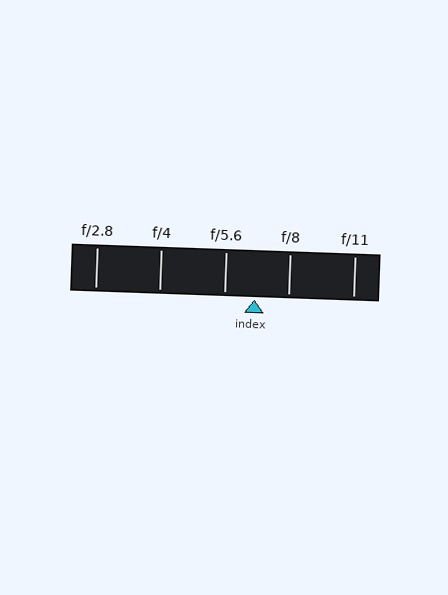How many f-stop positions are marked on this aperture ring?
There are 5 f-stop positions marked.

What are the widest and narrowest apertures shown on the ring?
The widest aperture shown is f/2.8 and the narrowest is f/11.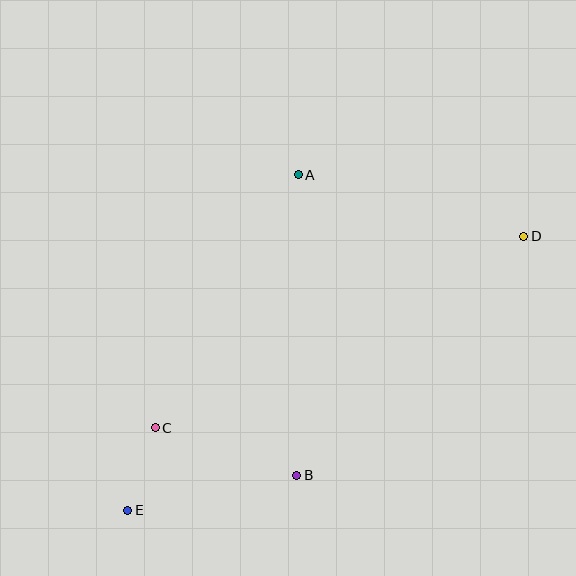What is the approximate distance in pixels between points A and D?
The distance between A and D is approximately 234 pixels.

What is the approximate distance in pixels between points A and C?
The distance between A and C is approximately 291 pixels.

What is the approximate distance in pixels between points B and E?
The distance between B and E is approximately 172 pixels.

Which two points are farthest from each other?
Points D and E are farthest from each other.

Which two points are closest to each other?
Points C and E are closest to each other.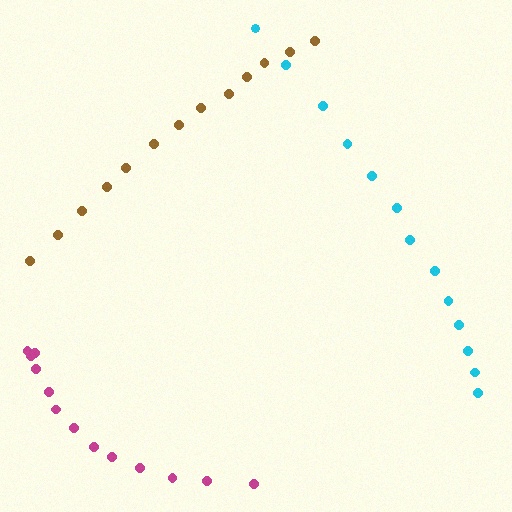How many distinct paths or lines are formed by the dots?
There are 3 distinct paths.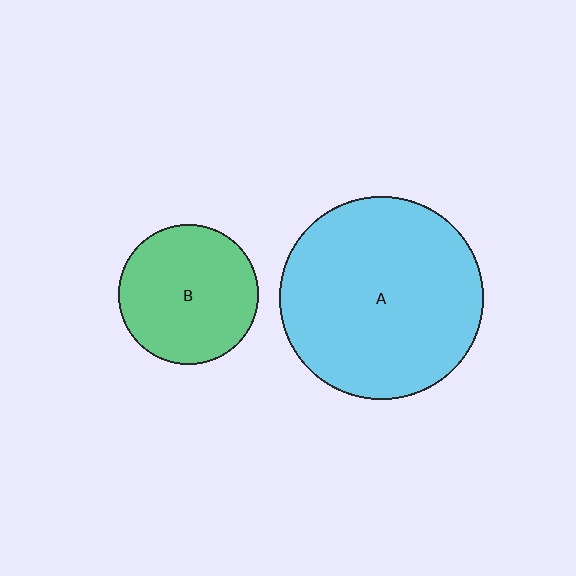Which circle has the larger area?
Circle A (cyan).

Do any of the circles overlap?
No, none of the circles overlap.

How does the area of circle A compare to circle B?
Approximately 2.1 times.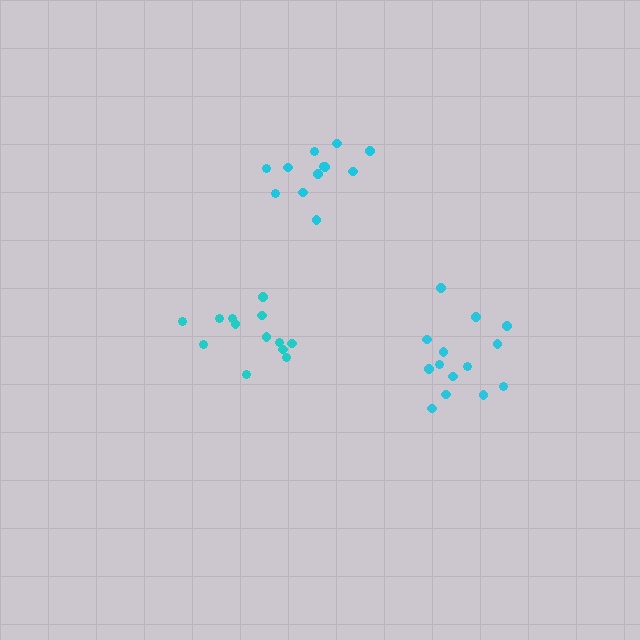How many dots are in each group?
Group 1: 12 dots, Group 2: 13 dots, Group 3: 14 dots (39 total).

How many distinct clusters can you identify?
There are 3 distinct clusters.